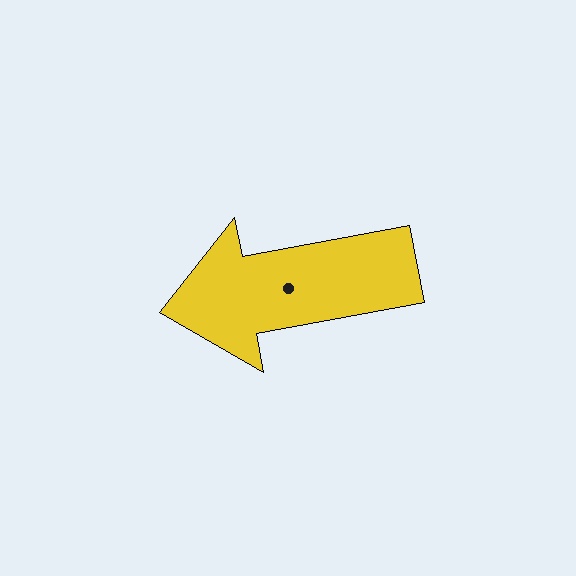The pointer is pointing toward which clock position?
Roughly 9 o'clock.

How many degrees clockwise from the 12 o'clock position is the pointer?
Approximately 259 degrees.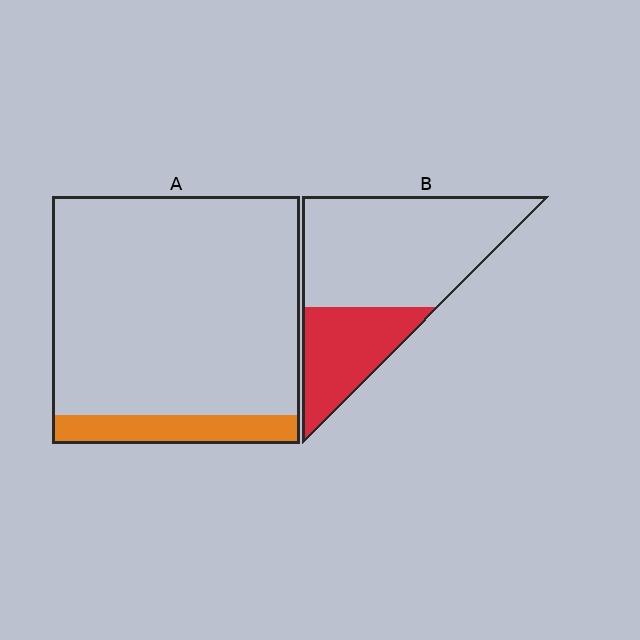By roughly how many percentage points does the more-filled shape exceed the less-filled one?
By roughly 20 percentage points (B over A).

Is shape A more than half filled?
No.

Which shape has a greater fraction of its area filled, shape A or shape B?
Shape B.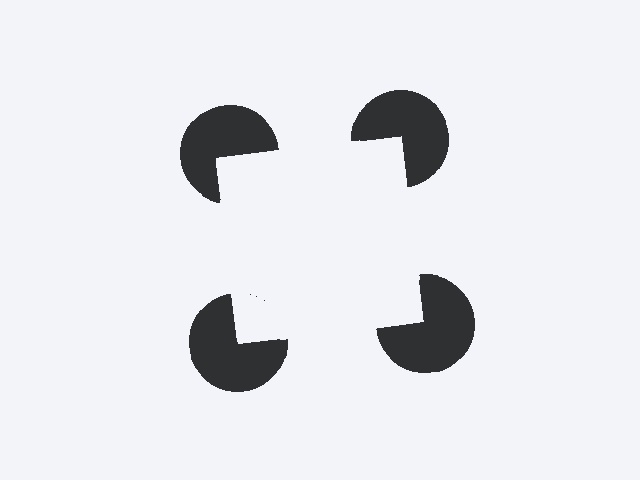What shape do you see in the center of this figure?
An illusory square — its edges are inferred from the aligned wedge cuts in the pac-man discs, not physically drawn.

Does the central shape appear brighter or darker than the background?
It typically appears slightly brighter than the background, even though no actual brightness change is drawn.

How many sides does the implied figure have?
4 sides.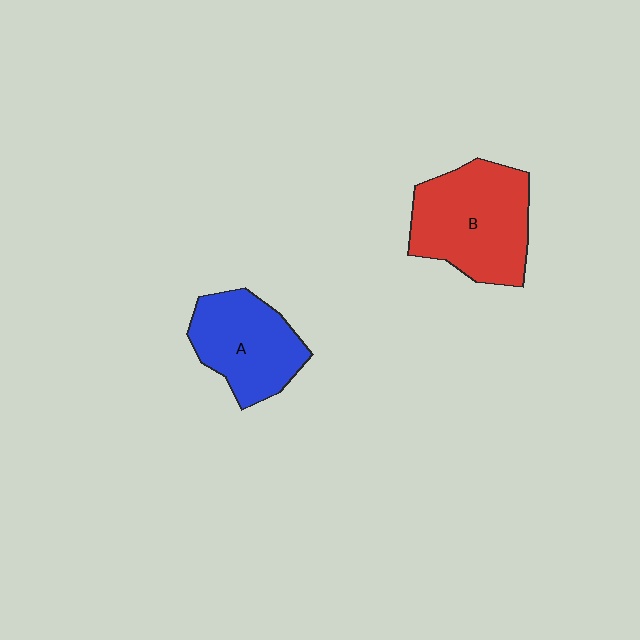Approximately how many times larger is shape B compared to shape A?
Approximately 1.3 times.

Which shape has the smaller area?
Shape A (blue).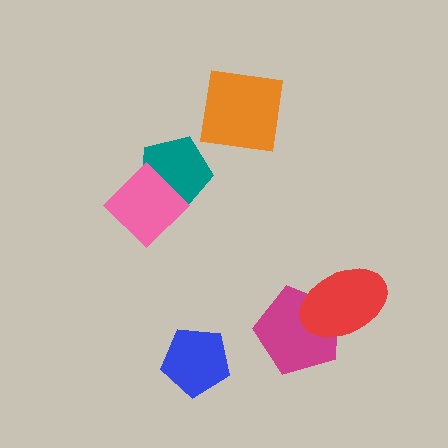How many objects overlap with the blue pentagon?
0 objects overlap with the blue pentagon.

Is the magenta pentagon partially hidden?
Yes, it is partially covered by another shape.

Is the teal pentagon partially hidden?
Yes, it is partially covered by another shape.